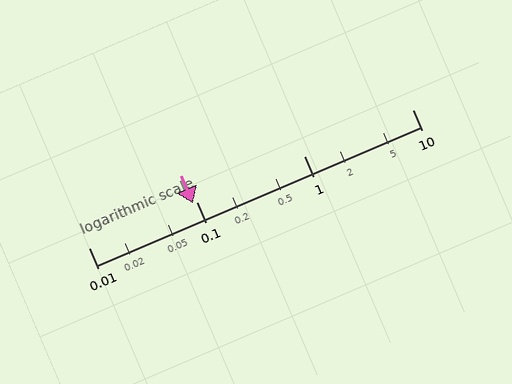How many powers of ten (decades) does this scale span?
The scale spans 3 decades, from 0.01 to 10.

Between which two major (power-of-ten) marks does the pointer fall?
The pointer is between 0.01 and 0.1.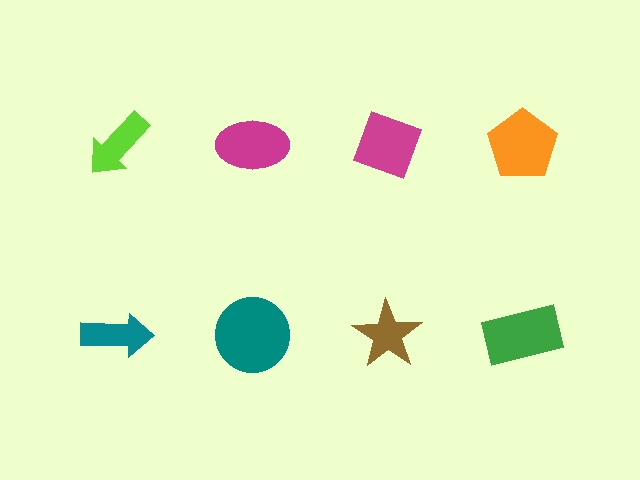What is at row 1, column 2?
A magenta ellipse.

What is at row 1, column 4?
An orange pentagon.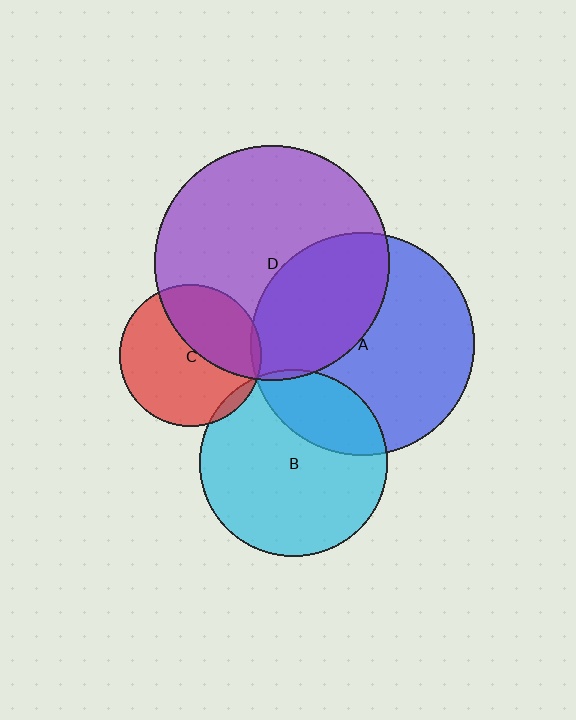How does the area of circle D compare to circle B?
Approximately 1.6 times.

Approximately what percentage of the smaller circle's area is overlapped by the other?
Approximately 5%.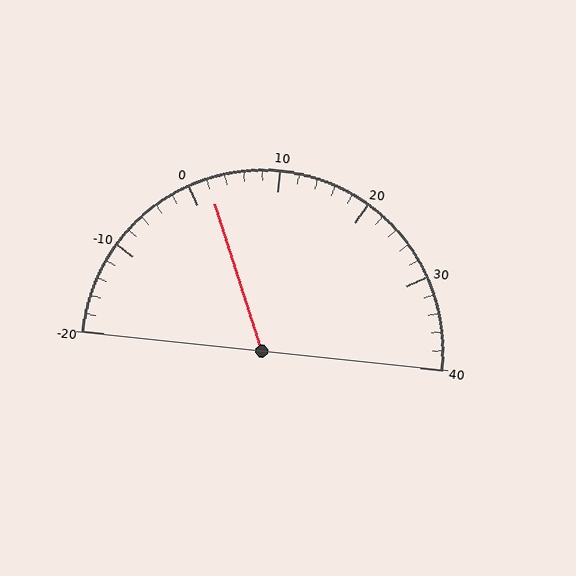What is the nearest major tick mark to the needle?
The nearest major tick mark is 0.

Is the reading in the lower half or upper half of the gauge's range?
The reading is in the lower half of the range (-20 to 40).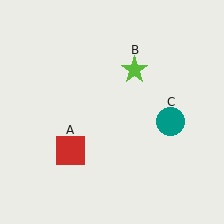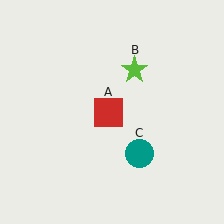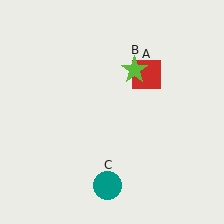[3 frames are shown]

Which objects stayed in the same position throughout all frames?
Lime star (object B) remained stationary.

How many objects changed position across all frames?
2 objects changed position: red square (object A), teal circle (object C).